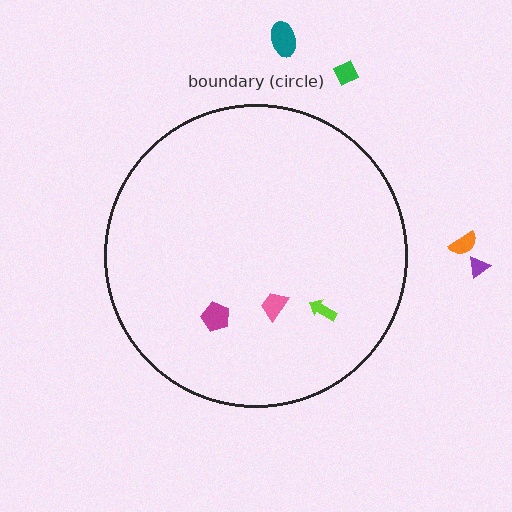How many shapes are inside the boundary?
3 inside, 4 outside.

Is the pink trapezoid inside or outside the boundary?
Inside.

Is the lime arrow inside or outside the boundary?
Inside.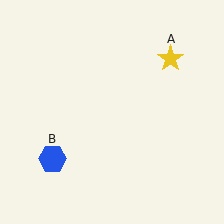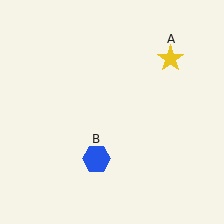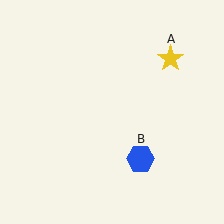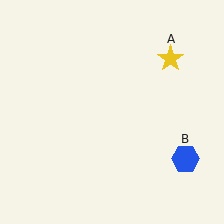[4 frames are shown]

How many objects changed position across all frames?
1 object changed position: blue hexagon (object B).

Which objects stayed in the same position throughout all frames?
Yellow star (object A) remained stationary.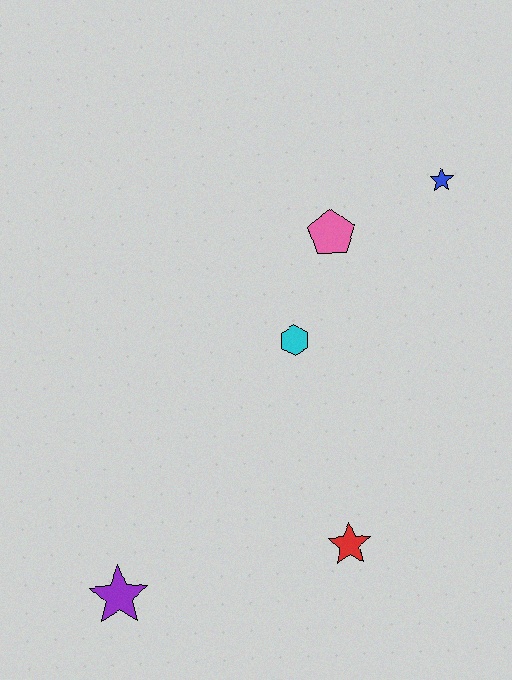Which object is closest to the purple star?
The red star is closest to the purple star.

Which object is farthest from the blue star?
The purple star is farthest from the blue star.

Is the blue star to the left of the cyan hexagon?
No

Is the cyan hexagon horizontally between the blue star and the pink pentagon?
No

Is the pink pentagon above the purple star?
Yes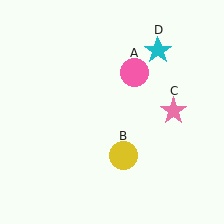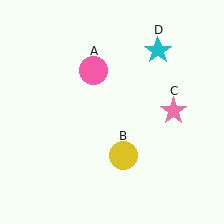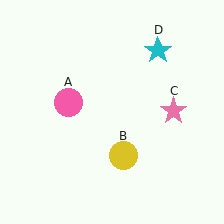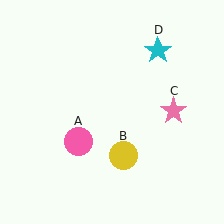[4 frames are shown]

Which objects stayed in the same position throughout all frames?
Yellow circle (object B) and pink star (object C) and cyan star (object D) remained stationary.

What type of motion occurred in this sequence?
The pink circle (object A) rotated counterclockwise around the center of the scene.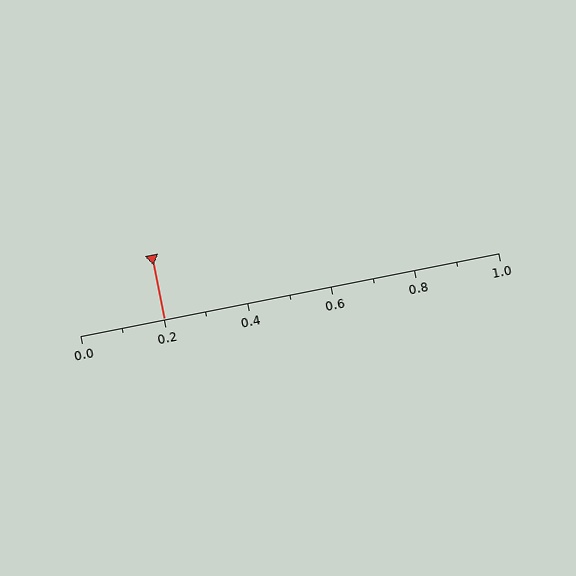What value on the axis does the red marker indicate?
The marker indicates approximately 0.2.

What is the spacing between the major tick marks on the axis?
The major ticks are spaced 0.2 apart.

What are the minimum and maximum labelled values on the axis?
The axis runs from 0.0 to 1.0.